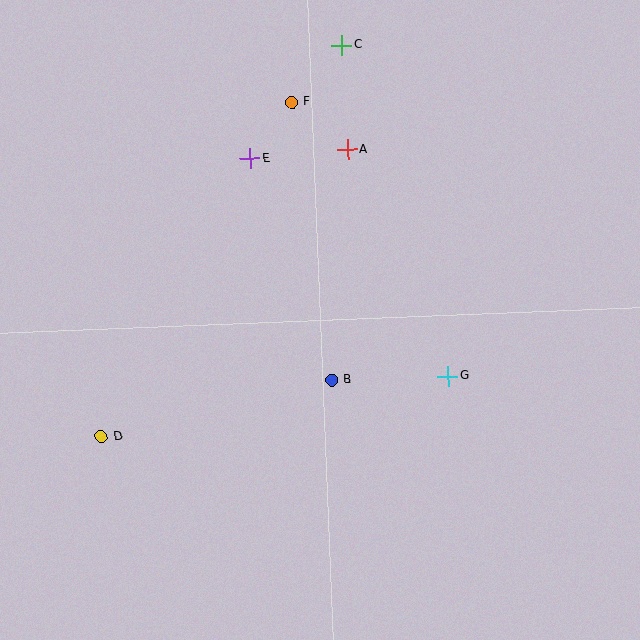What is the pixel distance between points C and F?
The distance between C and F is 76 pixels.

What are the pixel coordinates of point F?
Point F is at (291, 102).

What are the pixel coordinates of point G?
Point G is at (448, 376).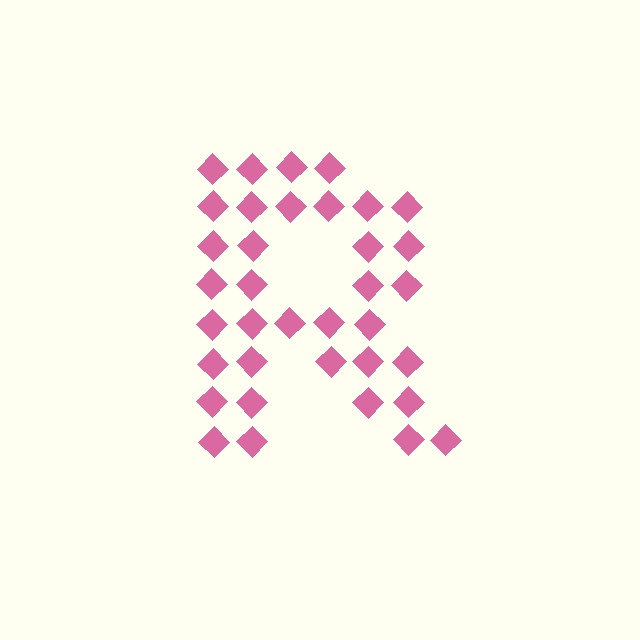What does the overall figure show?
The overall figure shows the letter R.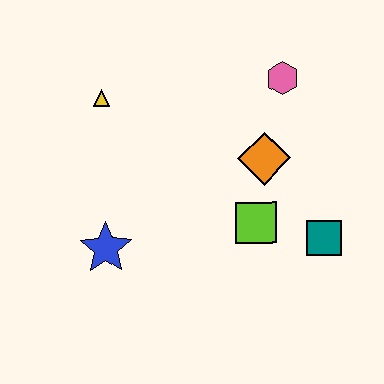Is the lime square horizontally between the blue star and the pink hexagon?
Yes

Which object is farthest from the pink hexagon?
The blue star is farthest from the pink hexagon.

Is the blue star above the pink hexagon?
No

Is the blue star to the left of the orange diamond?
Yes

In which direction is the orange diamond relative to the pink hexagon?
The orange diamond is below the pink hexagon.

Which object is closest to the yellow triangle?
The blue star is closest to the yellow triangle.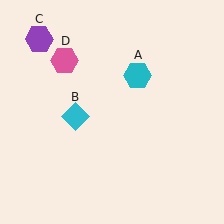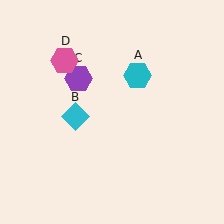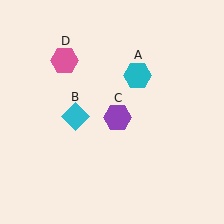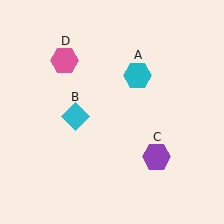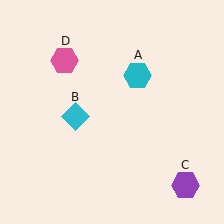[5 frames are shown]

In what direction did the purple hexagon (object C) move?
The purple hexagon (object C) moved down and to the right.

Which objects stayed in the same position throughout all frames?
Cyan hexagon (object A) and cyan diamond (object B) and pink hexagon (object D) remained stationary.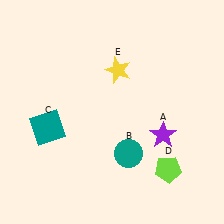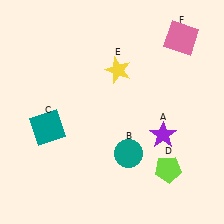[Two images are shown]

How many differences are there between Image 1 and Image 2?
There is 1 difference between the two images.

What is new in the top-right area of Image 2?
A pink square (F) was added in the top-right area of Image 2.